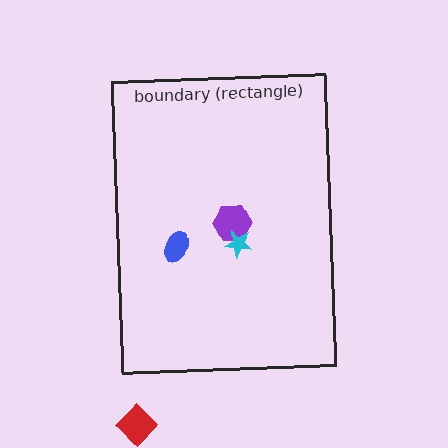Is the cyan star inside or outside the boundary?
Inside.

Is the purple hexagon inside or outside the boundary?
Inside.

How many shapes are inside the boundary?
3 inside, 1 outside.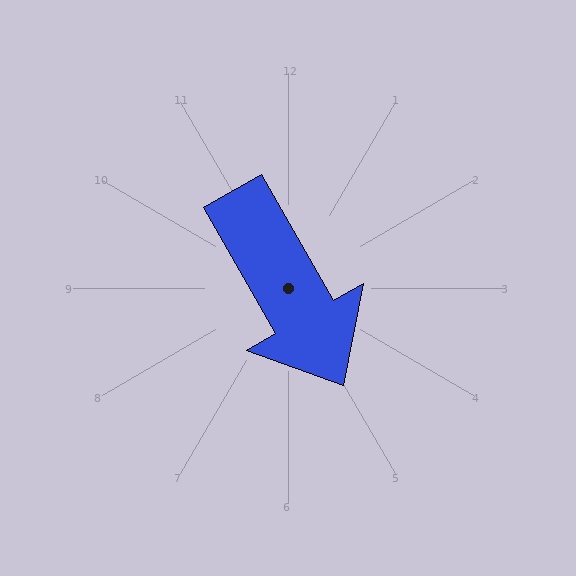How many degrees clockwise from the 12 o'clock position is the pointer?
Approximately 150 degrees.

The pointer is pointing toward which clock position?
Roughly 5 o'clock.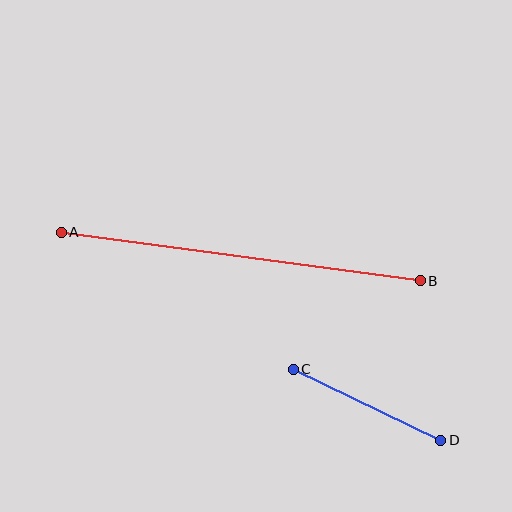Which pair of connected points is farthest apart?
Points A and B are farthest apart.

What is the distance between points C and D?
The distance is approximately 164 pixels.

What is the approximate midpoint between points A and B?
The midpoint is at approximately (241, 256) pixels.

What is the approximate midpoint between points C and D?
The midpoint is at approximately (367, 405) pixels.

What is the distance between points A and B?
The distance is approximately 362 pixels.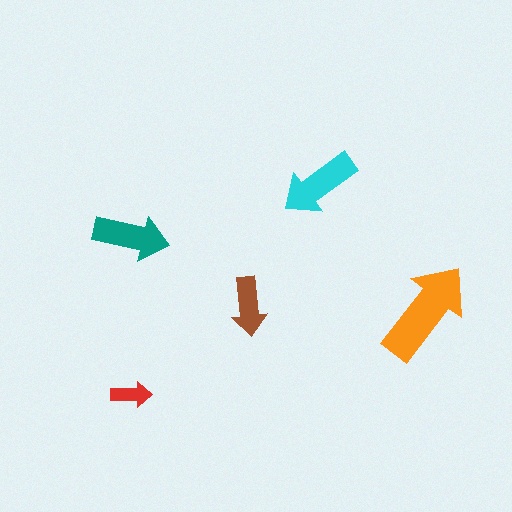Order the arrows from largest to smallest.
the orange one, the cyan one, the teal one, the brown one, the red one.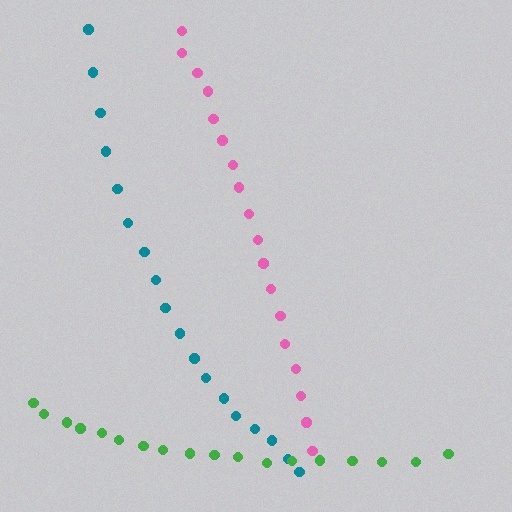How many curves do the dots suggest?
There are 3 distinct paths.